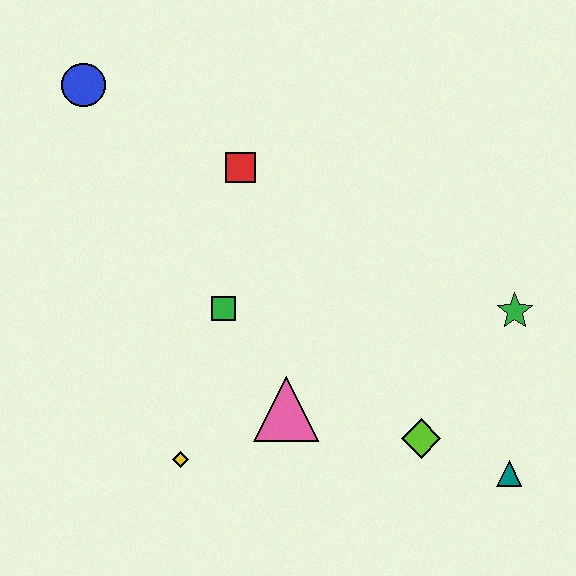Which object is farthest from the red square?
The teal triangle is farthest from the red square.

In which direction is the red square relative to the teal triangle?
The red square is above the teal triangle.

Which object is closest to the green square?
The pink triangle is closest to the green square.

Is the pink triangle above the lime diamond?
Yes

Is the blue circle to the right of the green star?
No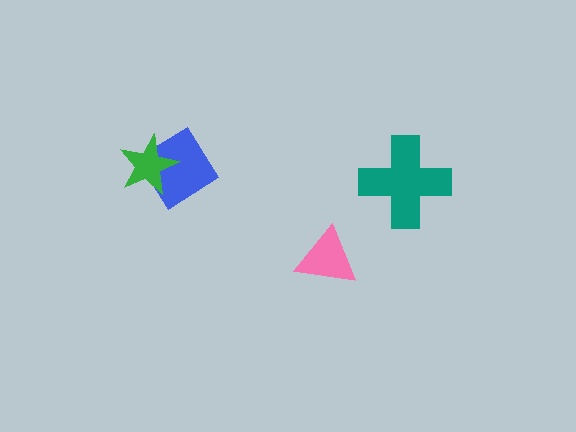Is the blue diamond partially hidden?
Yes, it is partially covered by another shape.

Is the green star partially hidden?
No, no other shape covers it.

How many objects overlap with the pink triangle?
0 objects overlap with the pink triangle.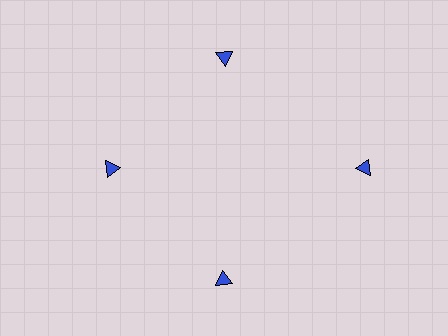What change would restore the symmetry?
The symmetry would be restored by moving it inward, back onto the ring so that all 4 triangles sit at equal angles and equal distance from the center.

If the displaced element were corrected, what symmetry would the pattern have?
It would have 4-fold rotational symmetry — the pattern would map onto itself every 90 degrees.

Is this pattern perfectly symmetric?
No. The 4 blue triangles are arranged in a ring, but one element near the 3 o'clock position is pushed outward from the center, breaking the 4-fold rotational symmetry.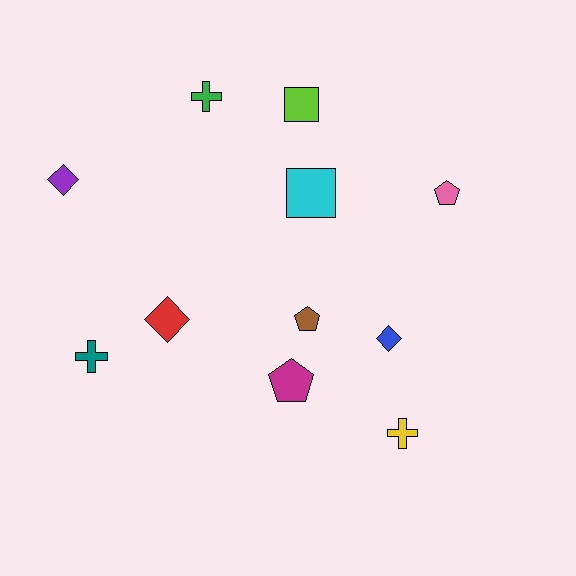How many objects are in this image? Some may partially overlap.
There are 11 objects.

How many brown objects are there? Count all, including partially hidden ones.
There is 1 brown object.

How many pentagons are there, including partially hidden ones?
There are 3 pentagons.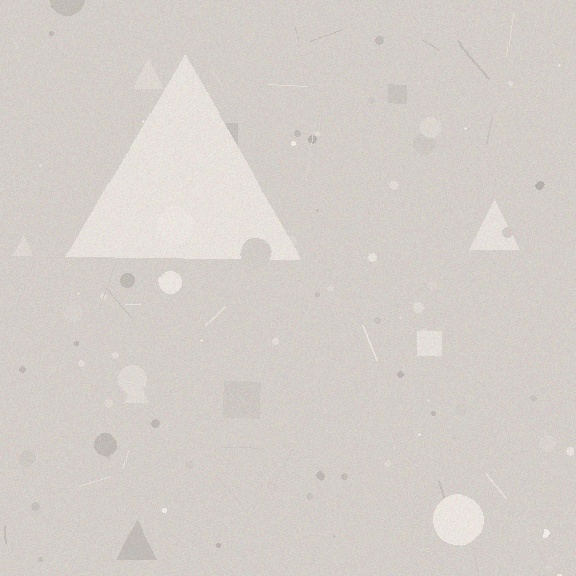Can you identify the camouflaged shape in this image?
The camouflaged shape is a triangle.